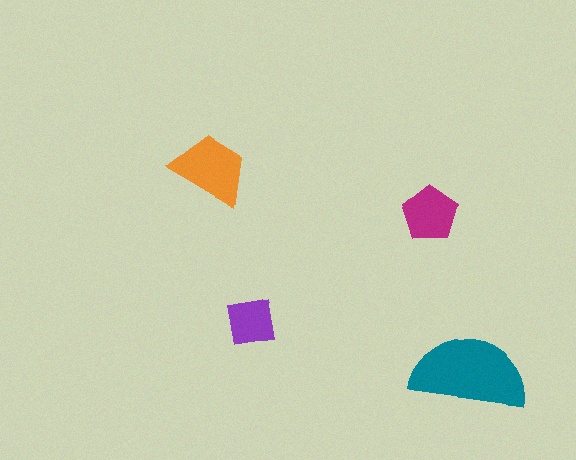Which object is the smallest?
The purple square.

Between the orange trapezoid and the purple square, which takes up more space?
The orange trapezoid.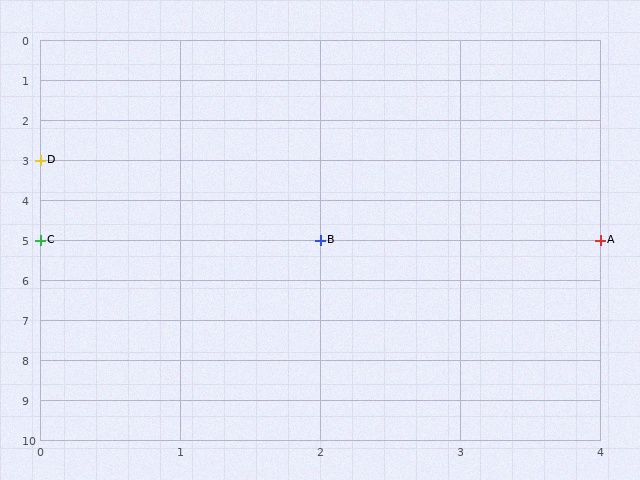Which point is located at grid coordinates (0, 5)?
Point C is at (0, 5).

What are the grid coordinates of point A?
Point A is at grid coordinates (4, 5).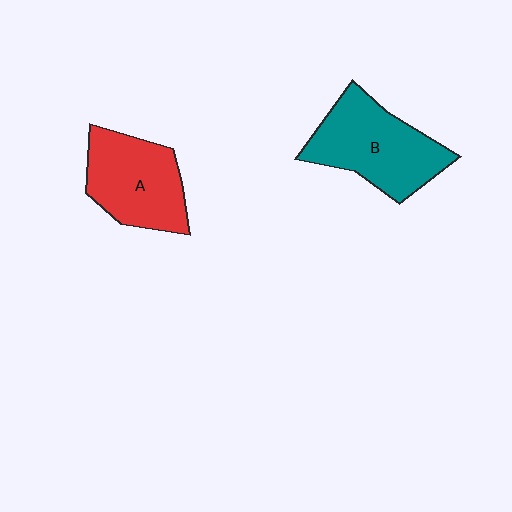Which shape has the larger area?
Shape B (teal).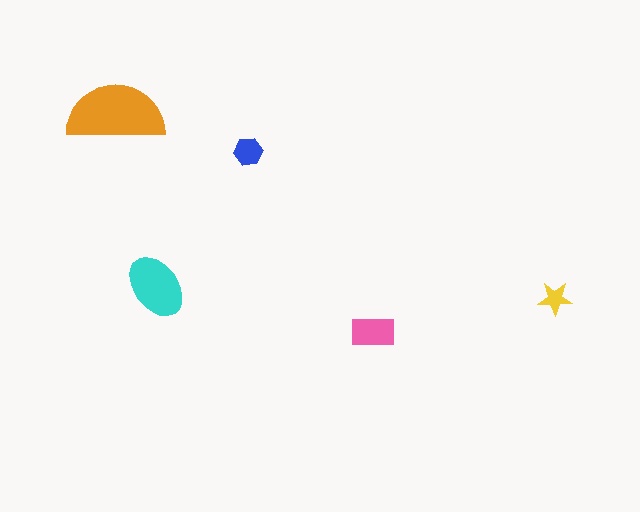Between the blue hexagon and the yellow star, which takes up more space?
The blue hexagon.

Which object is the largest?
The orange semicircle.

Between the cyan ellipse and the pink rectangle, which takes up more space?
The cyan ellipse.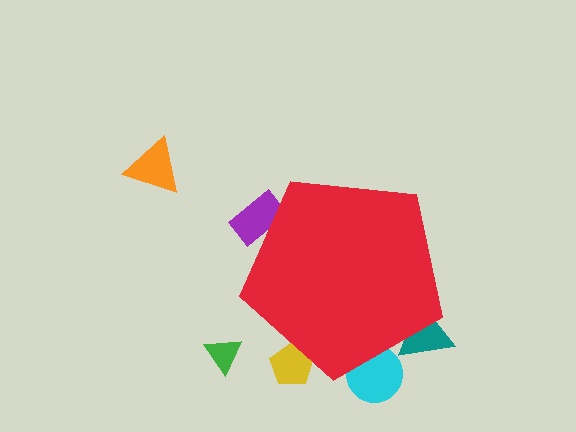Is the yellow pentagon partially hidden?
Yes, the yellow pentagon is partially hidden behind the red pentagon.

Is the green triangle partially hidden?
No, the green triangle is fully visible.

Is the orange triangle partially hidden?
No, the orange triangle is fully visible.